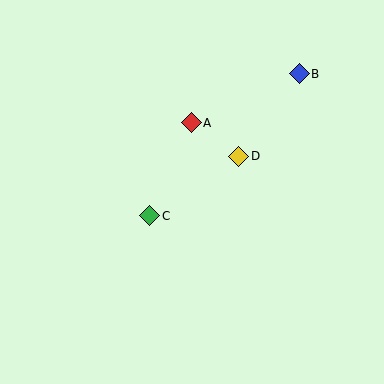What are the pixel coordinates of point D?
Point D is at (239, 156).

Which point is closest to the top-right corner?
Point B is closest to the top-right corner.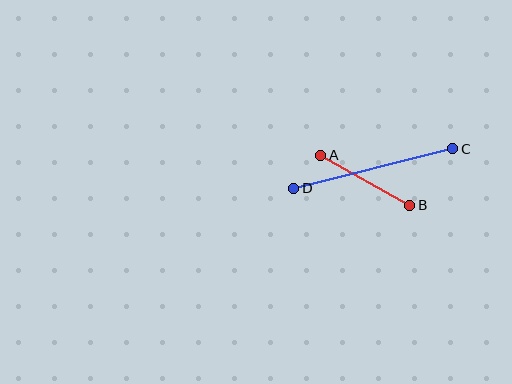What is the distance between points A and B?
The distance is approximately 102 pixels.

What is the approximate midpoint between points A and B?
The midpoint is at approximately (365, 180) pixels.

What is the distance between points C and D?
The distance is approximately 164 pixels.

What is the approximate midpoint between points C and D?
The midpoint is at approximately (373, 168) pixels.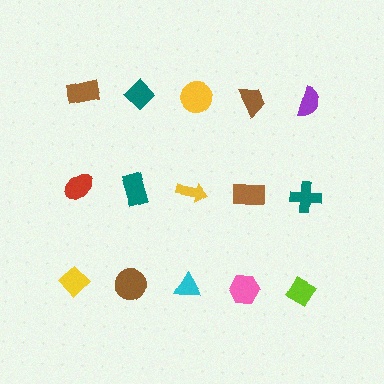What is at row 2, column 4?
A brown rectangle.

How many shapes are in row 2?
5 shapes.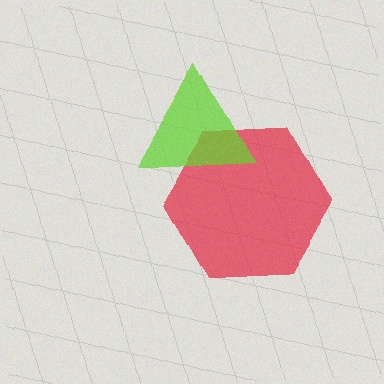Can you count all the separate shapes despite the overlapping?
Yes, there are 2 separate shapes.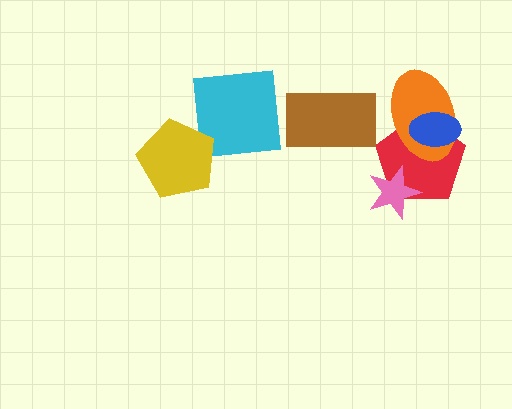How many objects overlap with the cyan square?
0 objects overlap with the cyan square.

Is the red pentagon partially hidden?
Yes, it is partially covered by another shape.